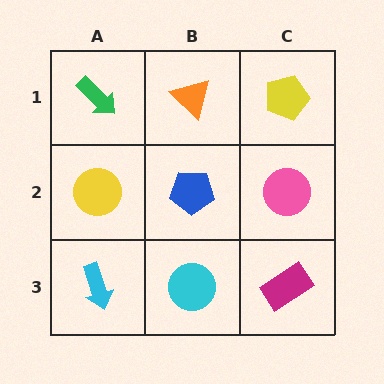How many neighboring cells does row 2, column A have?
3.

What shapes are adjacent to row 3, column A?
A yellow circle (row 2, column A), a cyan circle (row 3, column B).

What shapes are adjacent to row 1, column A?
A yellow circle (row 2, column A), an orange triangle (row 1, column B).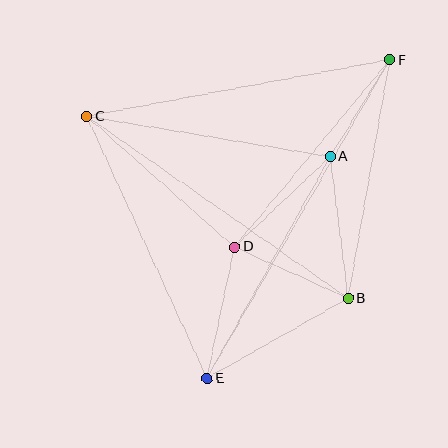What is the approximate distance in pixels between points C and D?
The distance between C and D is approximately 197 pixels.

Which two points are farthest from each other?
Points E and F are farthest from each other.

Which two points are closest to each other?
Points A and F are closest to each other.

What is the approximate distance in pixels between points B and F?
The distance between B and F is approximately 242 pixels.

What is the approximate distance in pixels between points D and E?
The distance between D and E is approximately 135 pixels.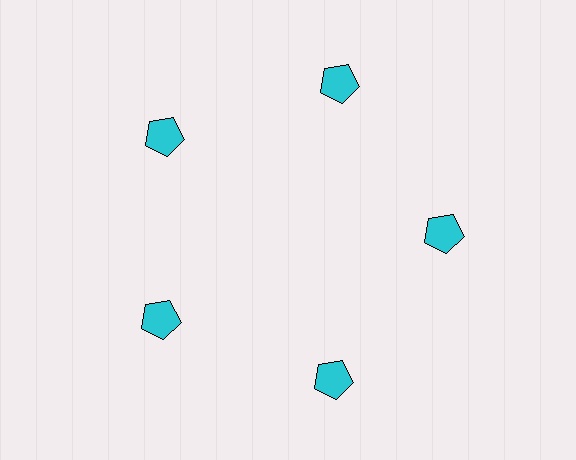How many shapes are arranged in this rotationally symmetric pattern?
There are 5 shapes, arranged in 5 groups of 1.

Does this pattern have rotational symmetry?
Yes, this pattern has 5-fold rotational symmetry. It looks the same after rotating 72 degrees around the center.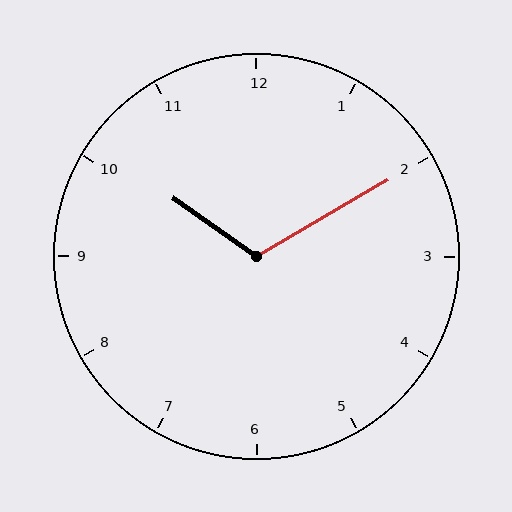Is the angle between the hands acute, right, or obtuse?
It is obtuse.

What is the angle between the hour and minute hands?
Approximately 115 degrees.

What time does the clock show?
10:10.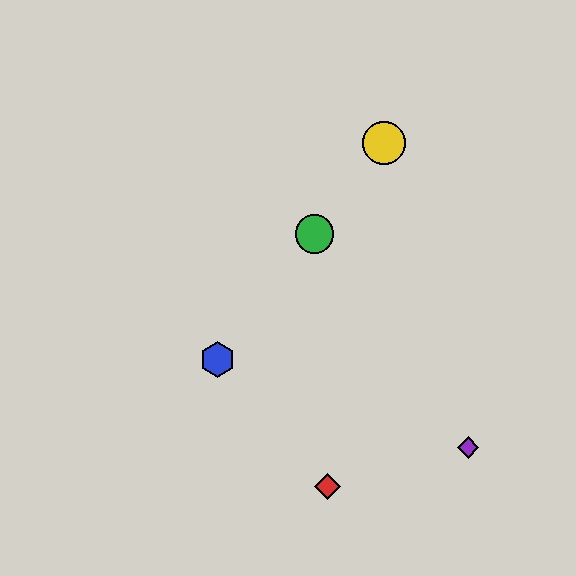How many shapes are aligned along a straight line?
3 shapes (the blue hexagon, the green circle, the yellow circle) are aligned along a straight line.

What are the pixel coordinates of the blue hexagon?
The blue hexagon is at (218, 360).